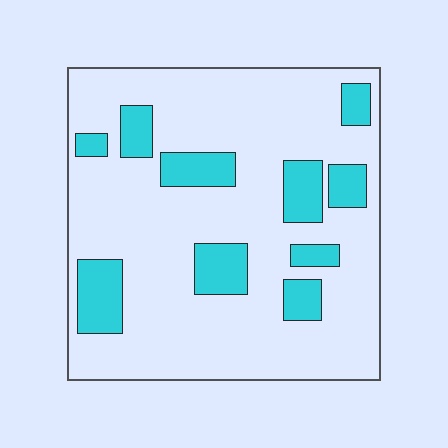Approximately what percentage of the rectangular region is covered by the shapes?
Approximately 20%.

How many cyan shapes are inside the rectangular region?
10.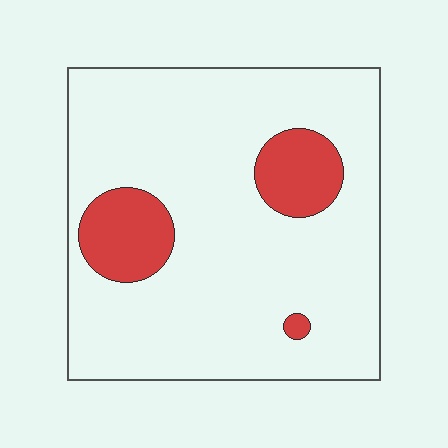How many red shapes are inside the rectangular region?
3.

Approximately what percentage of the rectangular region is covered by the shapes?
Approximately 15%.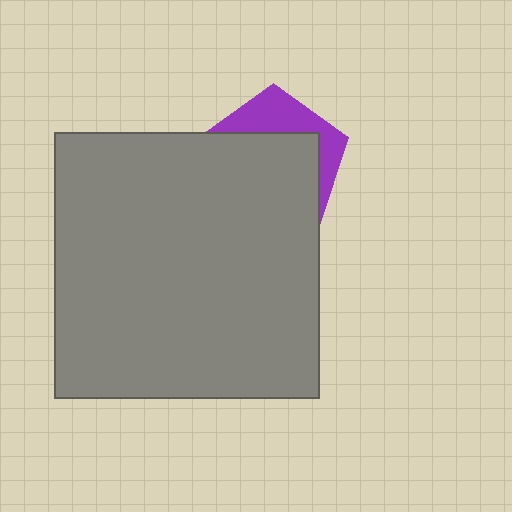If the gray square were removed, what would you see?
You would see the complete purple pentagon.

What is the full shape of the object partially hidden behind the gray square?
The partially hidden object is a purple pentagon.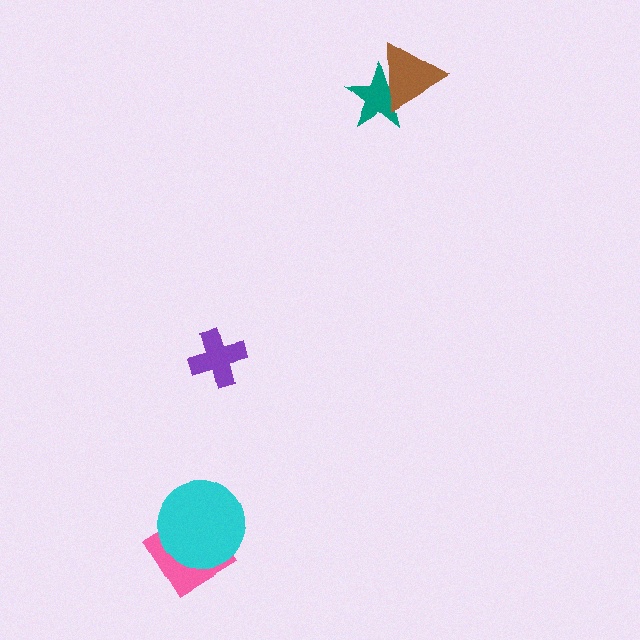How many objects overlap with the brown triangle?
1 object overlaps with the brown triangle.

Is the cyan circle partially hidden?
No, no other shape covers it.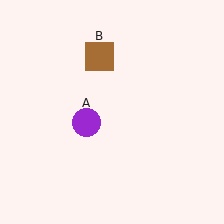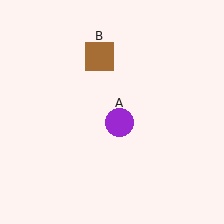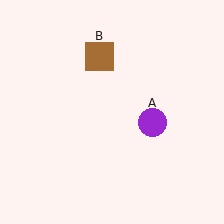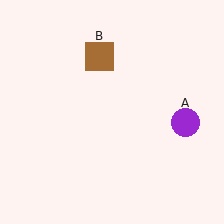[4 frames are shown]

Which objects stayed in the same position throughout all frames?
Brown square (object B) remained stationary.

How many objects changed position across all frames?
1 object changed position: purple circle (object A).